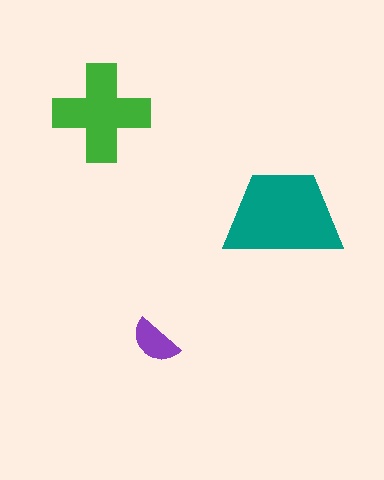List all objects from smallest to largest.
The purple semicircle, the green cross, the teal trapezoid.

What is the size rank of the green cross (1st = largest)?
2nd.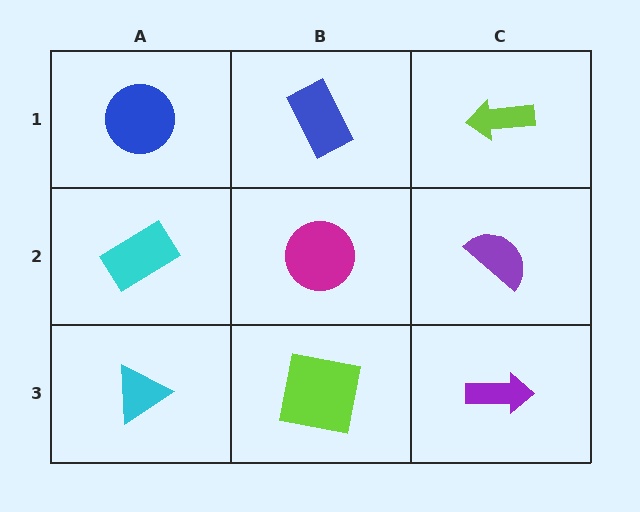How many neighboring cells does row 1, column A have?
2.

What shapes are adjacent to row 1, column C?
A purple semicircle (row 2, column C), a blue rectangle (row 1, column B).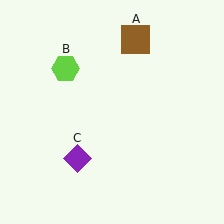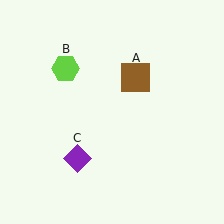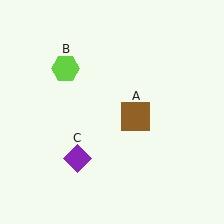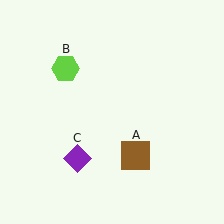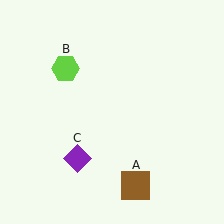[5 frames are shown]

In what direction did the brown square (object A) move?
The brown square (object A) moved down.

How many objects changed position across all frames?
1 object changed position: brown square (object A).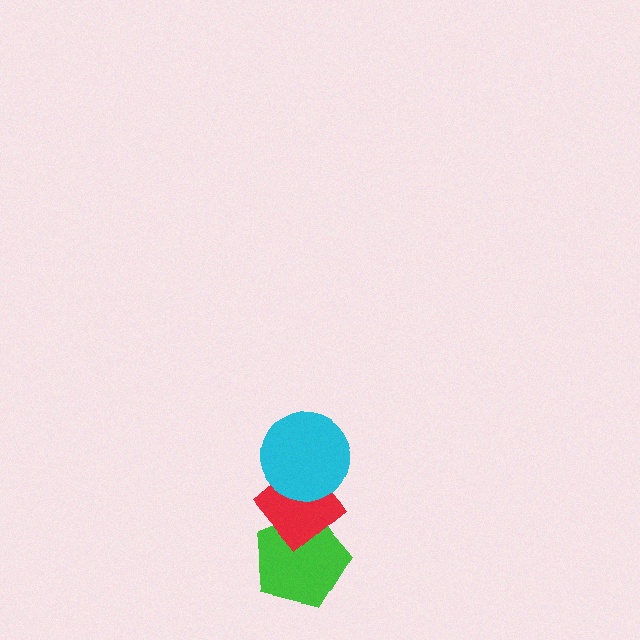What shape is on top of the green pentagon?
The red diamond is on top of the green pentagon.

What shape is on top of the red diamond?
The cyan circle is on top of the red diamond.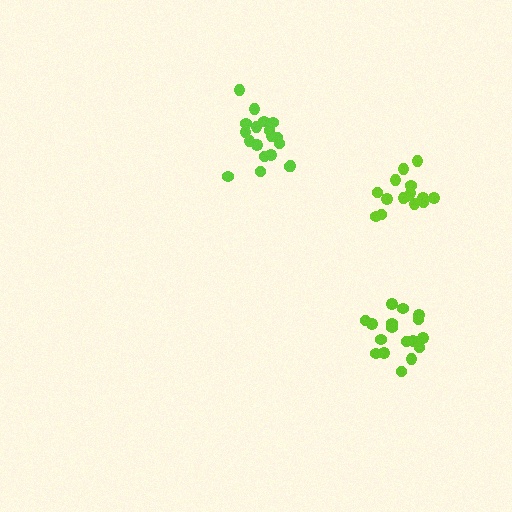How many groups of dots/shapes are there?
There are 3 groups.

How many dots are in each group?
Group 1: 15 dots, Group 2: 19 dots, Group 3: 17 dots (51 total).